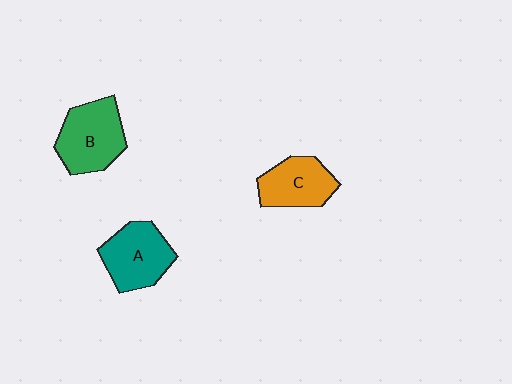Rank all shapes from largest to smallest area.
From largest to smallest: B (green), A (teal), C (orange).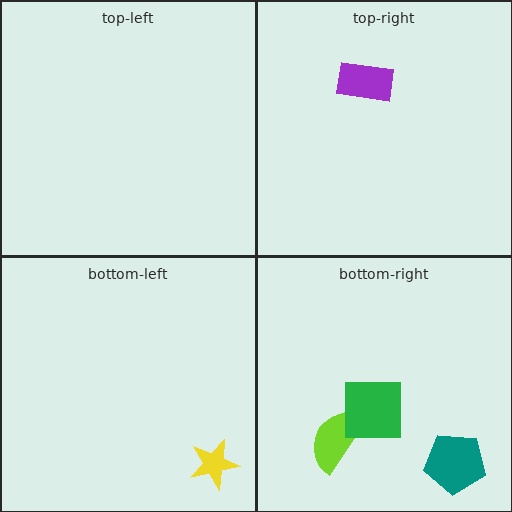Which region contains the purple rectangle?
The top-right region.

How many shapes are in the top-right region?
1.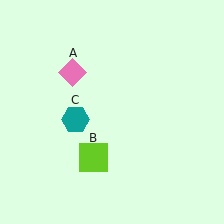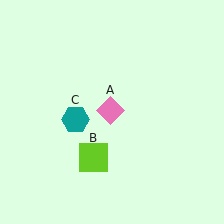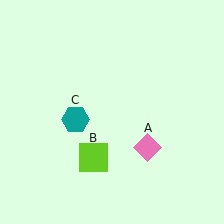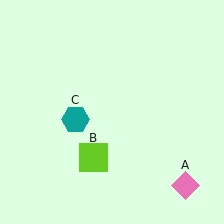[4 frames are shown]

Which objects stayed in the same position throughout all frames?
Lime square (object B) and teal hexagon (object C) remained stationary.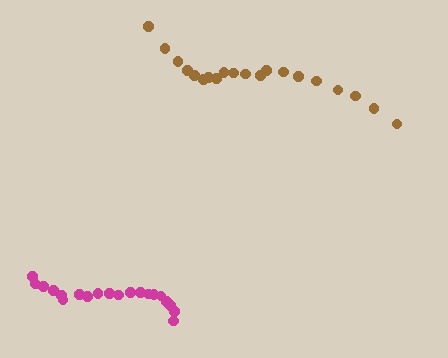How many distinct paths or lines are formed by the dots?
There are 2 distinct paths.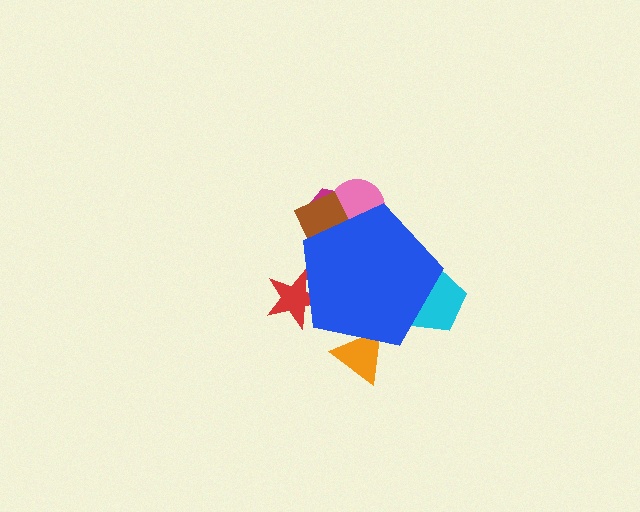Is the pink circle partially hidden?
Yes, the pink circle is partially hidden behind the blue pentagon.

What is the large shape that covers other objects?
A blue pentagon.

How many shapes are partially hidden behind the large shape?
6 shapes are partially hidden.